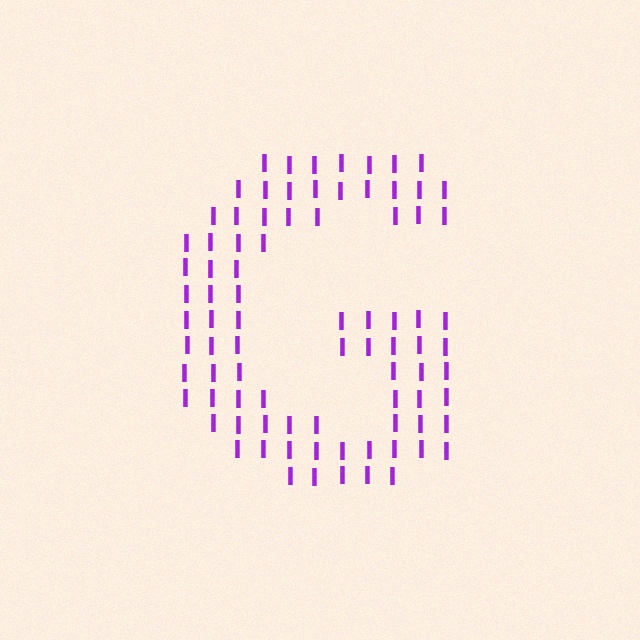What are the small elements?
The small elements are letter I's.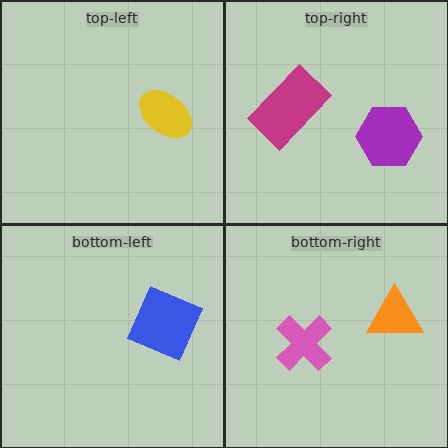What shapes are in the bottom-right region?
The pink cross, the orange triangle.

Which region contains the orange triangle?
The bottom-right region.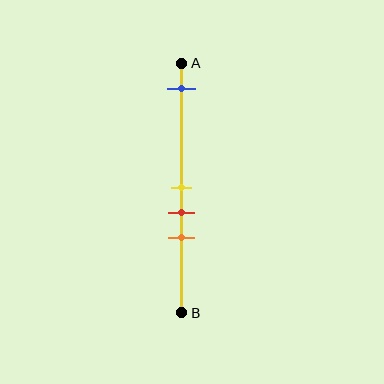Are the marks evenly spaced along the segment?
No, the marks are not evenly spaced.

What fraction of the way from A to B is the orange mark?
The orange mark is approximately 70% (0.7) of the way from A to B.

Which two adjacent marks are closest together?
The yellow and red marks are the closest adjacent pair.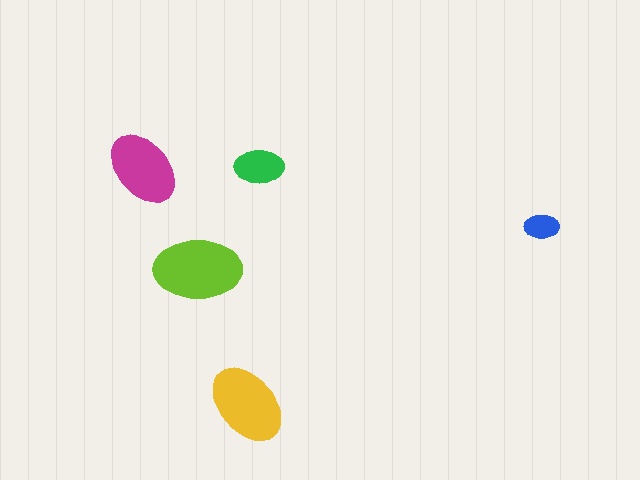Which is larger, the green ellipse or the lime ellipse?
The lime one.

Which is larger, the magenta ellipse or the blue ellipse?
The magenta one.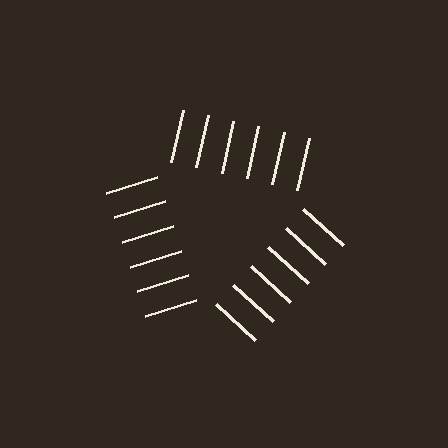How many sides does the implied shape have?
3 sides — the line-ends trace a triangle.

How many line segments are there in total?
18 — 6 along each of the 3 edges.